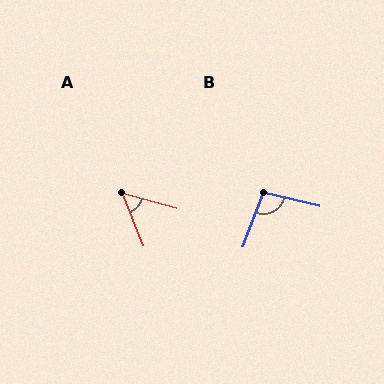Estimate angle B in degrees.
Approximately 97 degrees.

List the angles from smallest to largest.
A (53°), B (97°).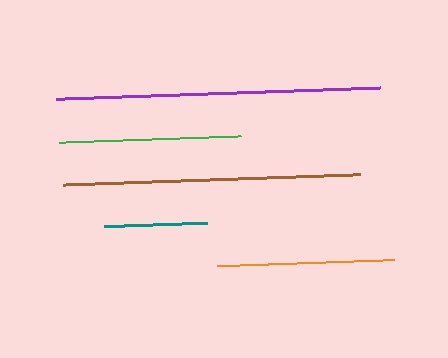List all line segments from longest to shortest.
From longest to shortest: purple, brown, green, orange, teal.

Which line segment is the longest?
The purple line is the longest at approximately 324 pixels.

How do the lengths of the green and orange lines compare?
The green and orange lines are approximately the same length.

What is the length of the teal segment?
The teal segment is approximately 104 pixels long.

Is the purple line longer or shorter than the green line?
The purple line is longer than the green line.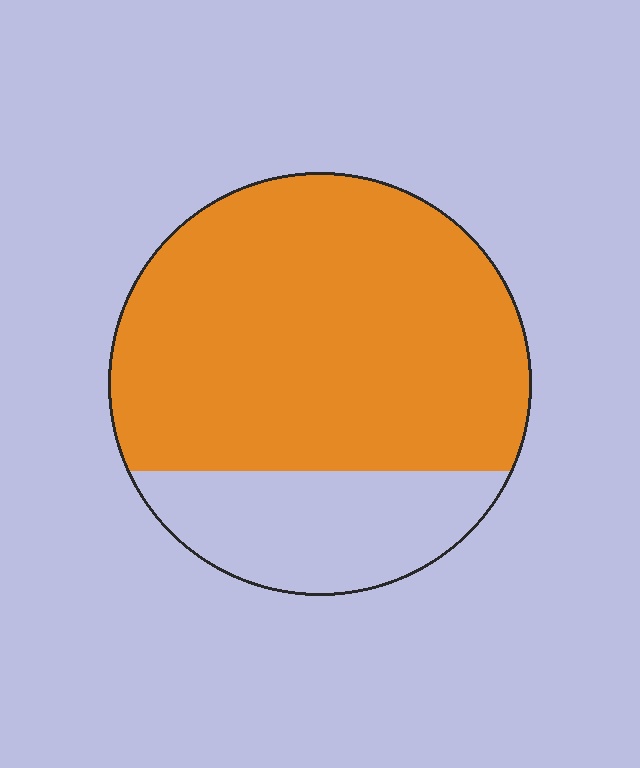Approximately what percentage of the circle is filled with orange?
Approximately 75%.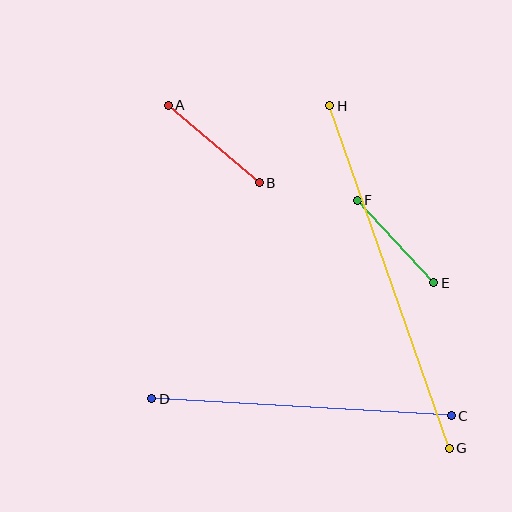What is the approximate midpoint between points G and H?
The midpoint is at approximately (389, 277) pixels.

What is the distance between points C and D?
The distance is approximately 300 pixels.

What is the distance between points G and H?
The distance is approximately 363 pixels.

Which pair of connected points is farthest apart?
Points G and H are farthest apart.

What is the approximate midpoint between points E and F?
The midpoint is at approximately (396, 242) pixels.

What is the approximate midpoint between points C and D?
The midpoint is at approximately (302, 407) pixels.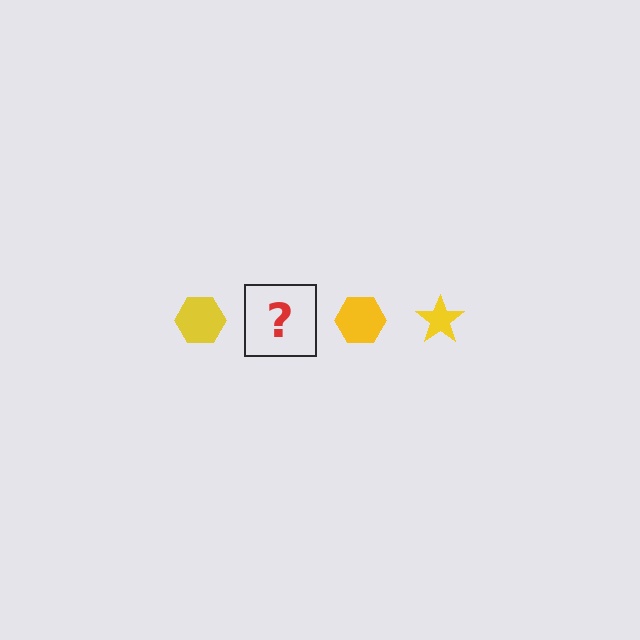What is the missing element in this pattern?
The missing element is a yellow star.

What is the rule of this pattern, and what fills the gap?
The rule is that the pattern cycles through hexagon, star shapes in yellow. The gap should be filled with a yellow star.